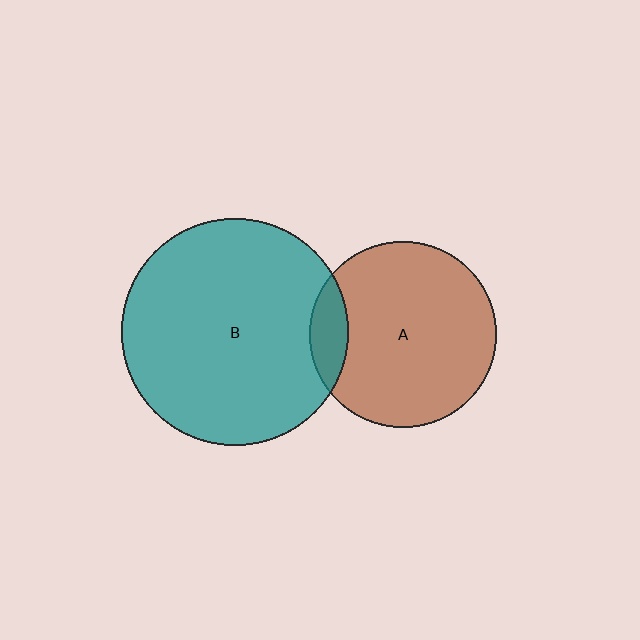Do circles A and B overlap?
Yes.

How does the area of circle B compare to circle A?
Approximately 1.5 times.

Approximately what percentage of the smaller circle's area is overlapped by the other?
Approximately 10%.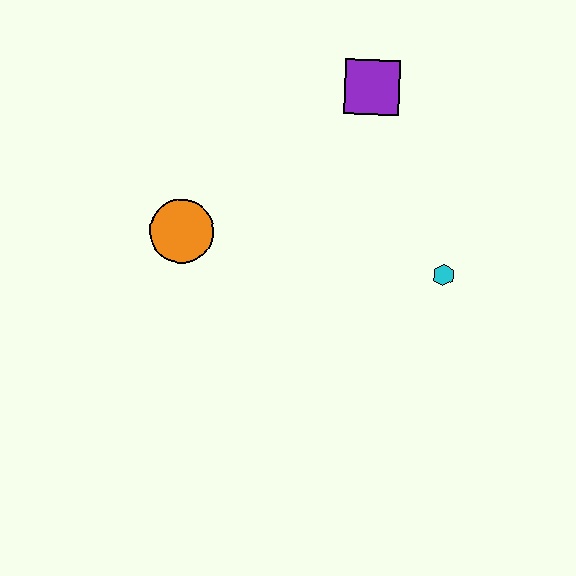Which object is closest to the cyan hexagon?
The purple square is closest to the cyan hexagon.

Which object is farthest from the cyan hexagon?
The orange circle is farthest from the cyan hexagon.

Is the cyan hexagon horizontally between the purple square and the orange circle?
No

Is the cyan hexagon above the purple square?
No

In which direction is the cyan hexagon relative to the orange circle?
The cyan hexagon is to the right of the orange circle.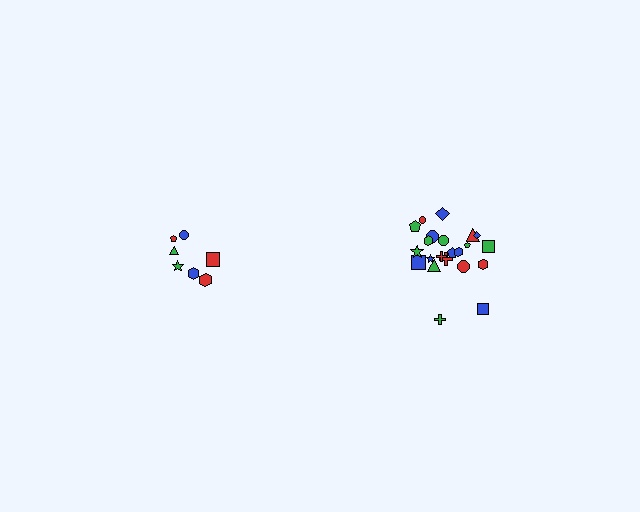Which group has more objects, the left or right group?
The right group.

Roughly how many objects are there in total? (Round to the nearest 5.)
Roughly 30 objects in total.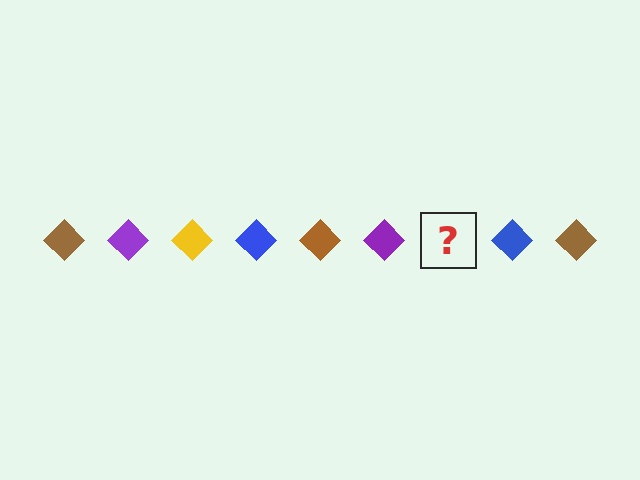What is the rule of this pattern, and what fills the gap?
The rule is that the pattern cycles through brown, purple, yellow, blue diamonds. The gap should be filled with a yellow diamond.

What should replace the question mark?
The question mark should be replaced with a yellow diamond.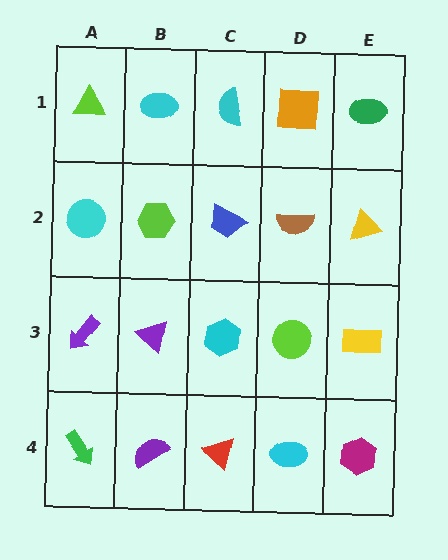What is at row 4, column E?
A magenta hexagon.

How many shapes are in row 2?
5 shapes.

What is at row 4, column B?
A purple semicircle.